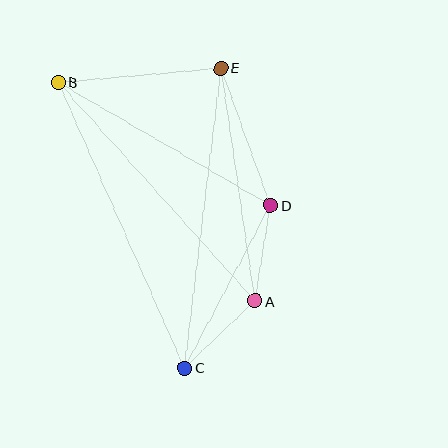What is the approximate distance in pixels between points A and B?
The distance between A and B is approximately 294 pixels.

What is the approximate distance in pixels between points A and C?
The distance between A and C is approximately 97 pixels.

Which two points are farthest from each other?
Points B and C are farthest from each other.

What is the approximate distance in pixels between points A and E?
The distance between A and E is approximately 235 pixels.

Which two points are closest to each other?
Points A and D are closest to each other.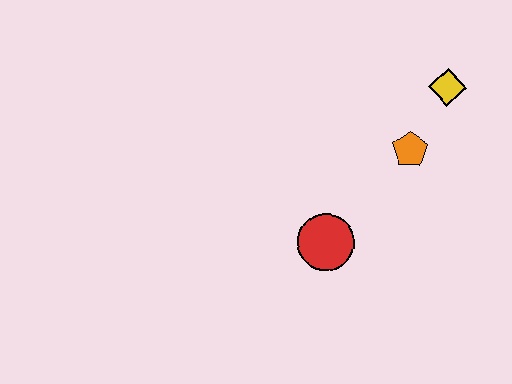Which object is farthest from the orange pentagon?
The red circle is farthest from the orange pentagon.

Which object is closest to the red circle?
The orange pentagon is closest to the red circle.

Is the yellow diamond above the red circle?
Yes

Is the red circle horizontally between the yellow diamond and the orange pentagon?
No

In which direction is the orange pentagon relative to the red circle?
The orange pentagon is above the red circle.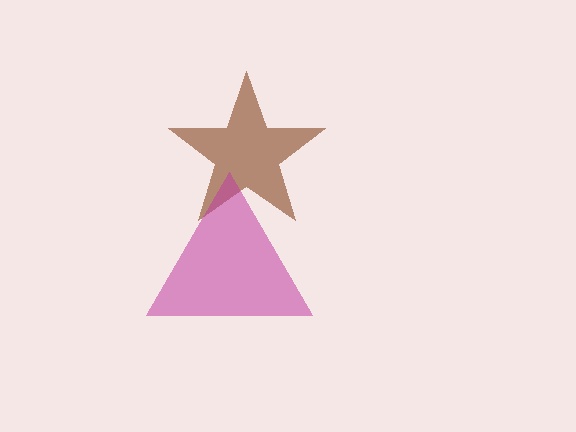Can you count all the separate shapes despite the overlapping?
Yes, there are 2 separate shapes.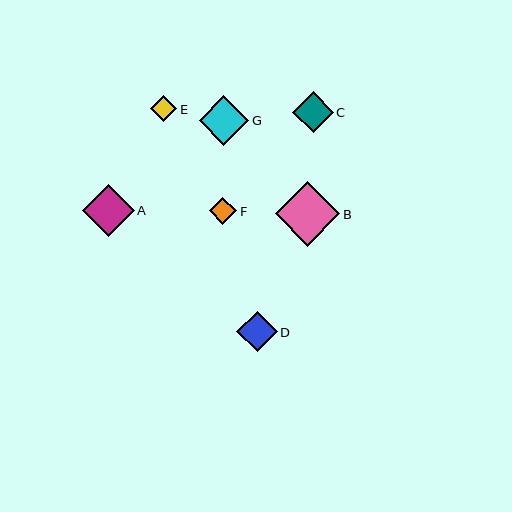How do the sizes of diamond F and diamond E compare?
Diamond F and diamond E are approximately the same size.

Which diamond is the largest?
Diamond B is the largest with a size of approximately 65 pixels.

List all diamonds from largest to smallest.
From largest to smallest: B, A, G, D, C, F, E.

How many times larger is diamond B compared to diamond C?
Diamond B is approximately 1.6 times the size of diamond C.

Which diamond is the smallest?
Diamond E is the smallest with a size of approximately 26 pixels.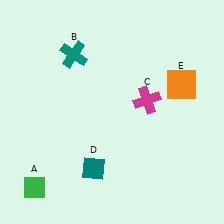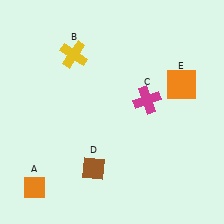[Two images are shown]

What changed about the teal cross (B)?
In Image 1, B is teal. In Image 2, it changed to yellow.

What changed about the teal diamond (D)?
In Image 1, D is teal. In Image 2, it changed to brown.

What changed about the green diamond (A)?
In Image 1, A is green. In Image 2, it changed to orange.